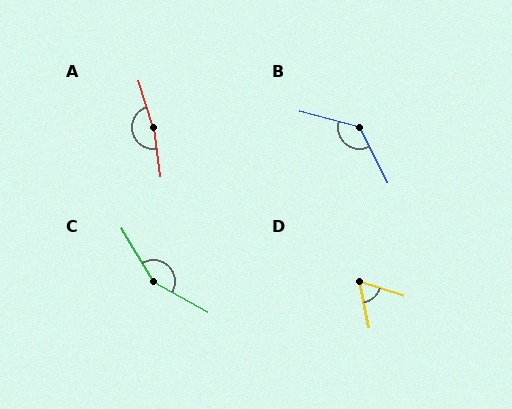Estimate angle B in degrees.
Approximately 131 degrees.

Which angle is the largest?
A, at approximately 170 degrees.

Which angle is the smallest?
D, at approximately 61 degrees.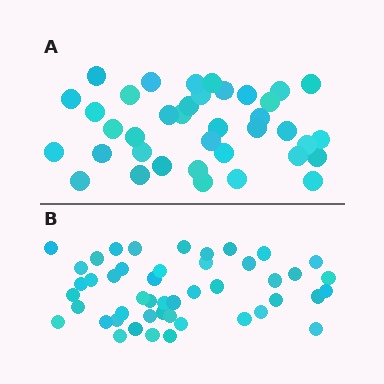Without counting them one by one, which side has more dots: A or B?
Region B (the bottom region) has more dots.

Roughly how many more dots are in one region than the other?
Region B has roughly 8 or so more dots than region A.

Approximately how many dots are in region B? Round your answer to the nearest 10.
About 50 dots. (The exact count is 47, which rounds to 50.)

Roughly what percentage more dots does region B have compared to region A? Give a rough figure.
About 25% more.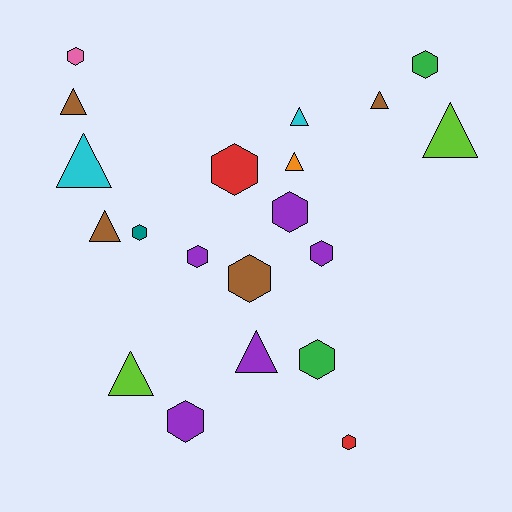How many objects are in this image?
There are 20 objects.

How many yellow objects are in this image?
There are no yellow objects.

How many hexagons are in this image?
There are 11 hexagons.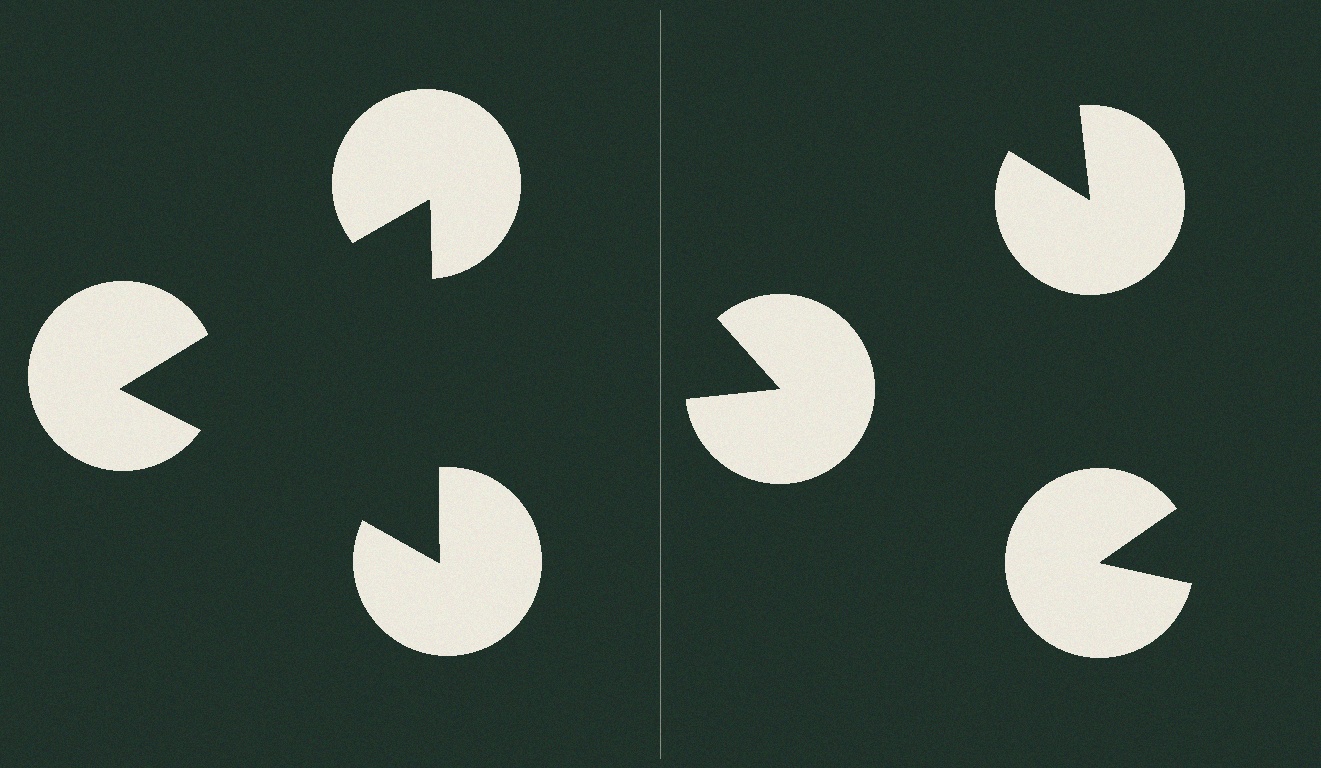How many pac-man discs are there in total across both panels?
6 — 3 on each side.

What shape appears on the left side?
An illusory triangle.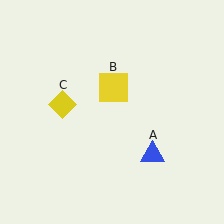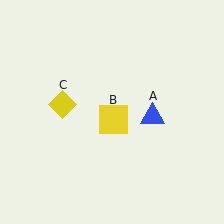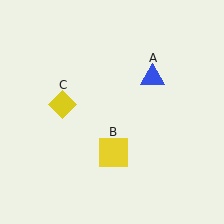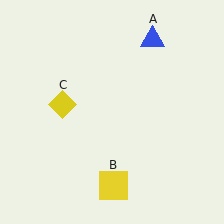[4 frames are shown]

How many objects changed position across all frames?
2 objects changed position: blue triangle (object A), yellow square (object B).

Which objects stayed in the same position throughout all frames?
Yellow diamond (object C) remained stationary.